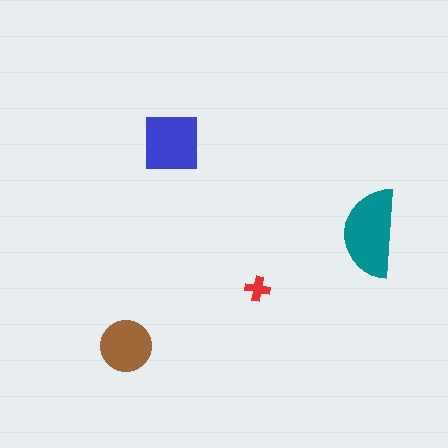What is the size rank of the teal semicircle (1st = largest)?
1st.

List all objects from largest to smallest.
The teal semicircle, the blue square, the brown circle, the red cross.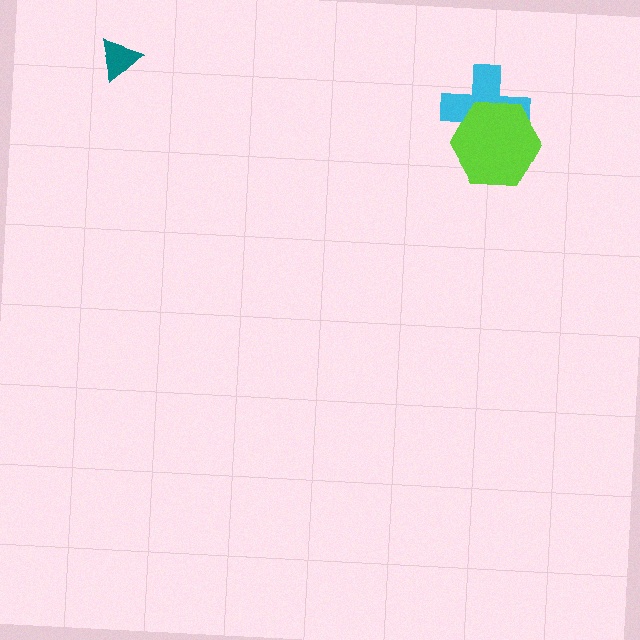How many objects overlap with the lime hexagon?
1 object overlaps with the lime hexagon.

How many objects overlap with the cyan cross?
1 object overlaps with the cyan cross.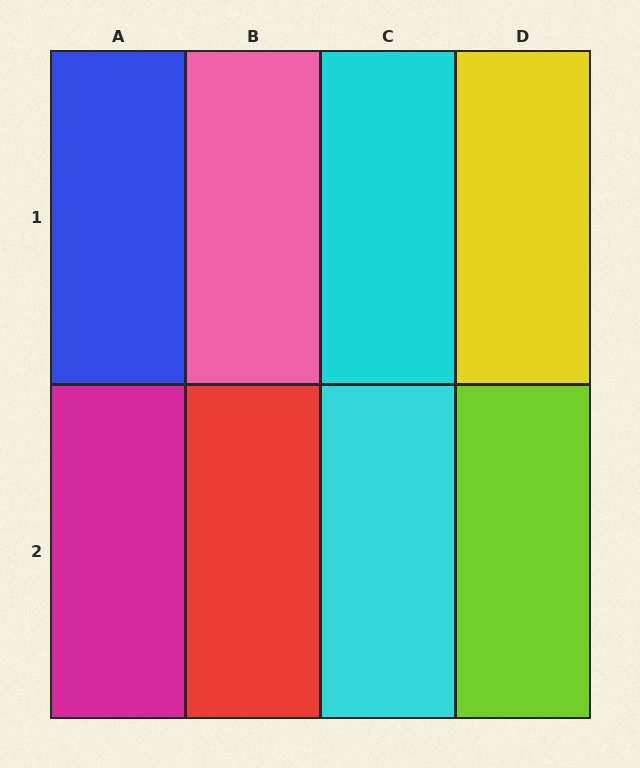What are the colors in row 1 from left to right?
Blue, pink, cyan, yellow.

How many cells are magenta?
1 cell is magenta.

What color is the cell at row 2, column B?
Red.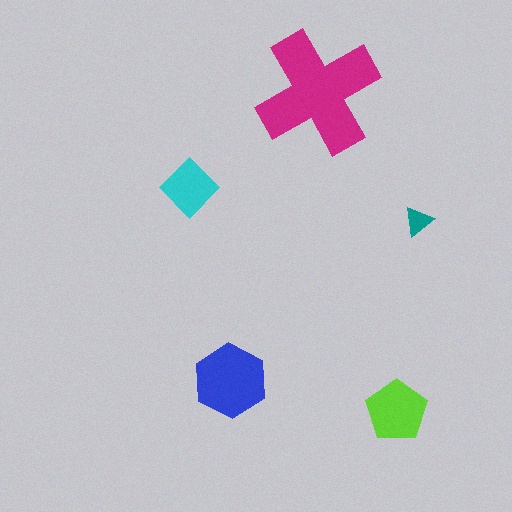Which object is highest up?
The magenta cross is topmost.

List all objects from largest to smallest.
The magenta cross, the blue hexagon, the lime pentagon, the cyan diamond, the teal triangle.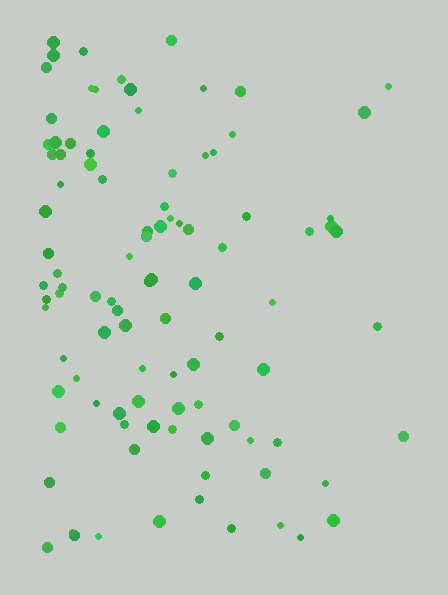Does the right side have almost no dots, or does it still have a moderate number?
Still a moderate number, just noticeably fewer than the left.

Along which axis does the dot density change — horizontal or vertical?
Horizontal.